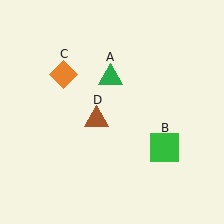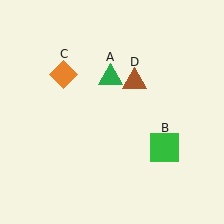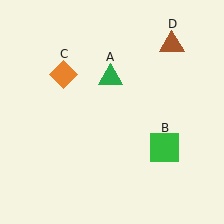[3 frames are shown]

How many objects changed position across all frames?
1 object changed position: brown triangle (object D).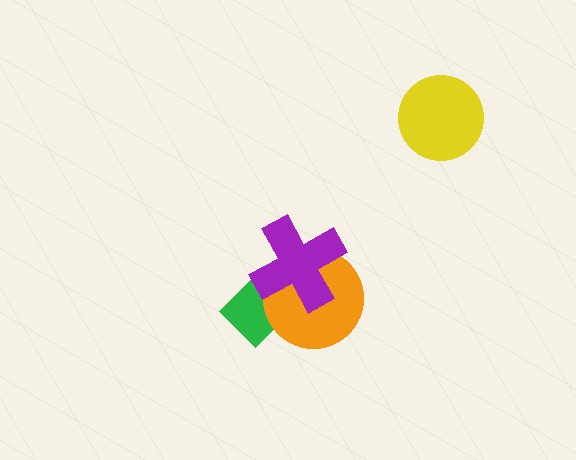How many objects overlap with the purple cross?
2 objects overlap with the purple cross.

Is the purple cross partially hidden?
No, no other shape covers it.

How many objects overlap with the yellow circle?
0 objects overlap with the yellow circle.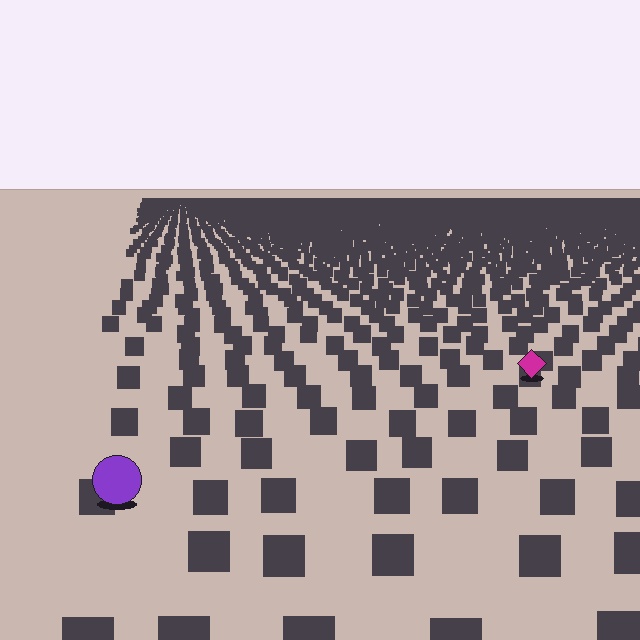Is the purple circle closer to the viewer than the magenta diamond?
Yes. The purple circle is closer — you can tell from the texture gradient: the ground texture is coarser near it.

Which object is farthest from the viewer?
The magenta diamond is farthest from the viewer. It appears smaller and the ground texture around it is denser.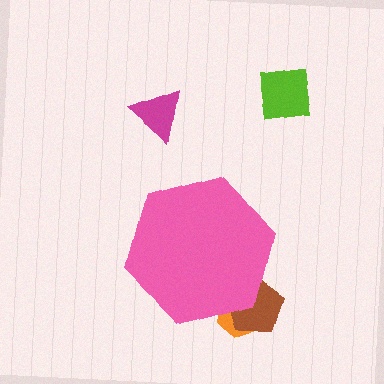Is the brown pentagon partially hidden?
Yes, the brown pentagon is partially hidden behind the pink hexagon.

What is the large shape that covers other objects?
A pink hexagon.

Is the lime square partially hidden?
No, the lime square is fully visible.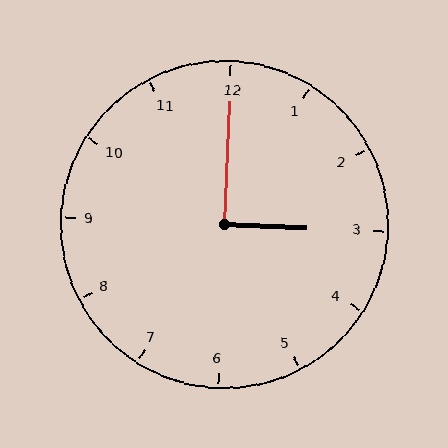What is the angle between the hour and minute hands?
Approximately 90 degrees.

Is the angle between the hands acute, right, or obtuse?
It is right.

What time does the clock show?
3:00.